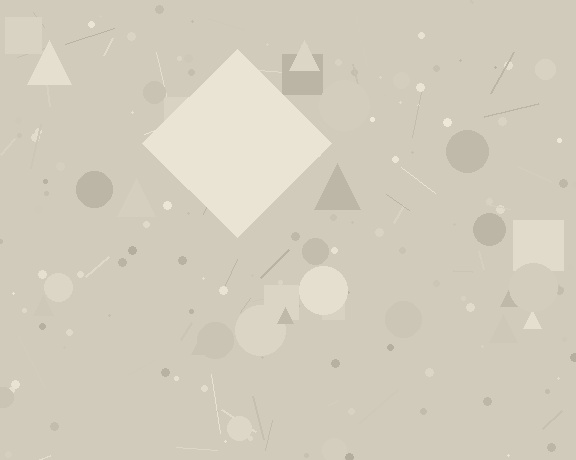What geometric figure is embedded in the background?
A diamond is embedded in the background.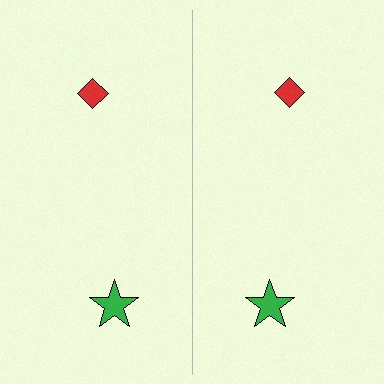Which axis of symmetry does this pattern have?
The pattern has a vertical axis of symmetry running through the center of the image.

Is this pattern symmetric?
Yes, this pattern has bilateral (reflection) symmetry.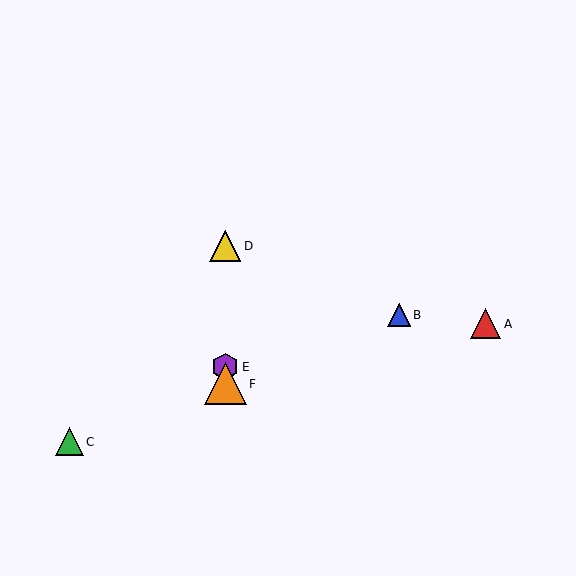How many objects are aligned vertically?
3 objects (D, E, F) are aligned vertically.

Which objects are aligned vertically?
Objects D, E, F are aligned vertically.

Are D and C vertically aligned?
No, D is at x≈225 and C is at x≈70.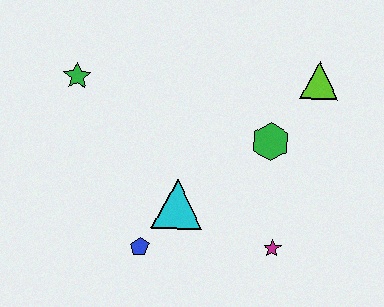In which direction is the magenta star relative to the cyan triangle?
The magenta star is to the right of the cyan triangle.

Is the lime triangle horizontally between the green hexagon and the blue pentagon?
No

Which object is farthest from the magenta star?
The green star is farthest from the magenta star.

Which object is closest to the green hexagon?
The lime triangle is closest to the green hexagon.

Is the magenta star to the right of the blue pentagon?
Yes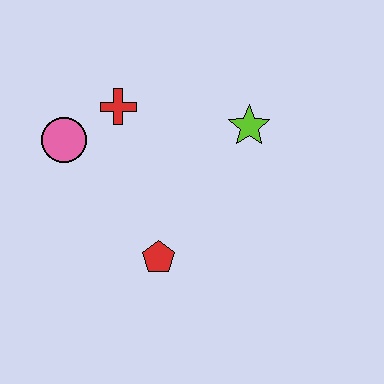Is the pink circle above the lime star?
No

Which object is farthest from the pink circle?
The lime star is farthest from the pink circle.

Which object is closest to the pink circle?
The red cross is closest to the pink circle.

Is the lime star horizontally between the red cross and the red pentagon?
No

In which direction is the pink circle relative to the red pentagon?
The pink circle is above the red pentagon.